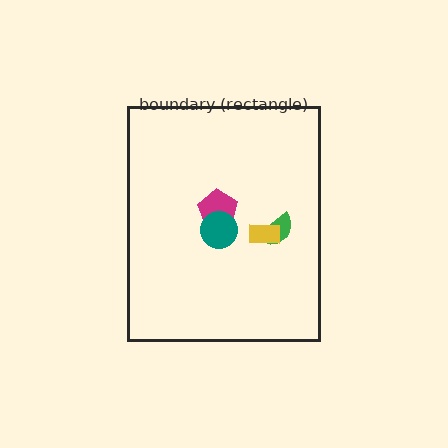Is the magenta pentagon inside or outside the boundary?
Inside.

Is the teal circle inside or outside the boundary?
Inside.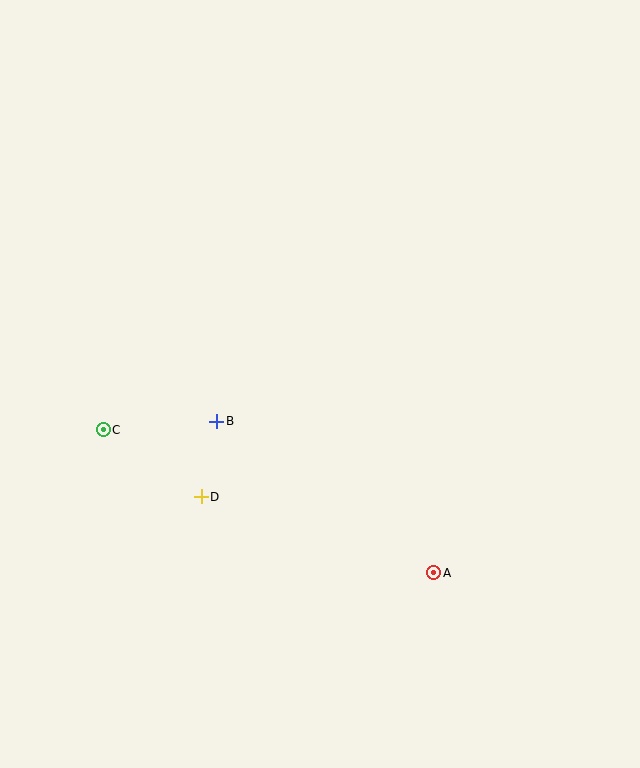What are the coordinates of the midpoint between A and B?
The midpoint between A and B is at (325, 497).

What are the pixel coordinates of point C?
Point C is at (103, 430).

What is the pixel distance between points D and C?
The distance between D and C is 118 pixels.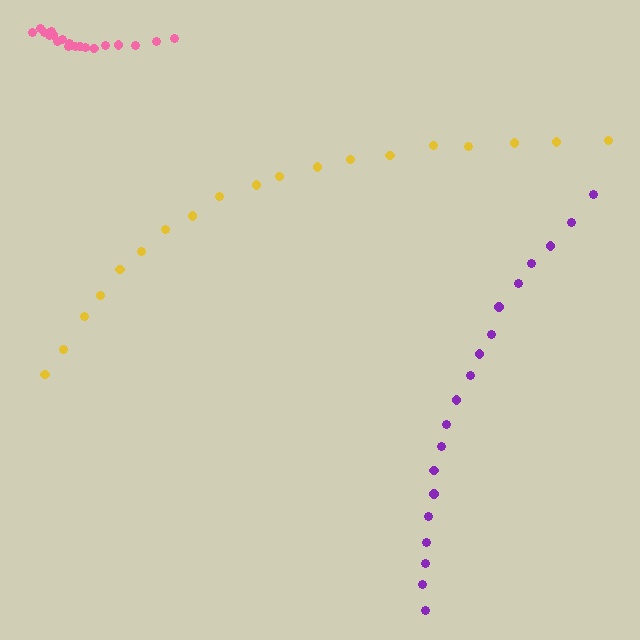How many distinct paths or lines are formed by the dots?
There are 3 distinct paths.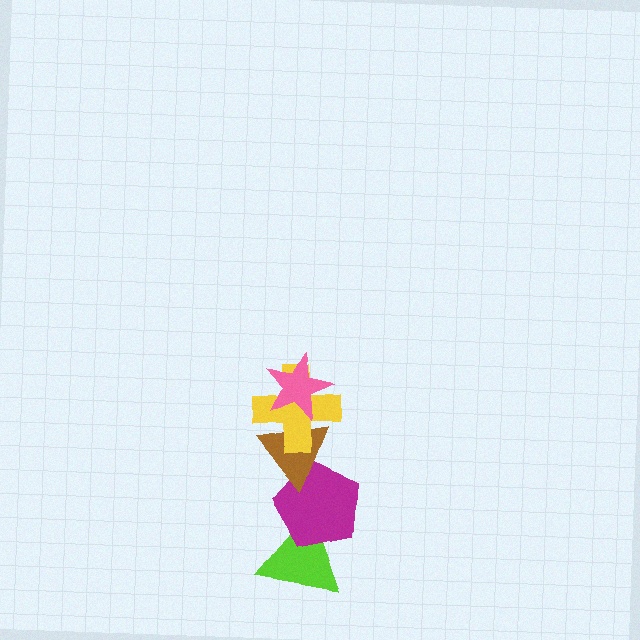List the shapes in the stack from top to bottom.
From top to bottom: the pink star, the yellow cross, the brown triangle, the magenta pentagon, the lime triangle.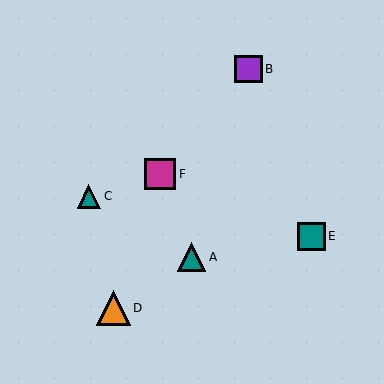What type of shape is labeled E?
Shape E is a teal square.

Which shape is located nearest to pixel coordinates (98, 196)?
The teal triangle (labeled C) at (89, 196) is nearest to that location.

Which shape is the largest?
The orange triangle (labeled D) is the largest.